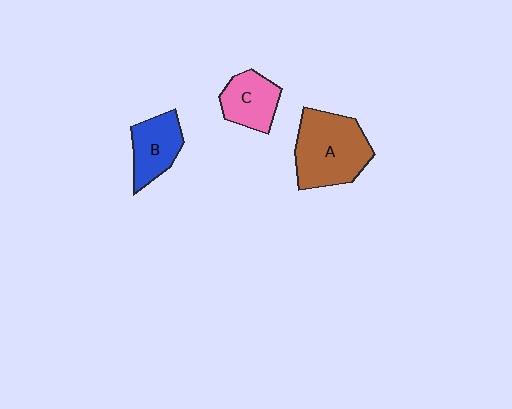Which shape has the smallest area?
Shape C (pink).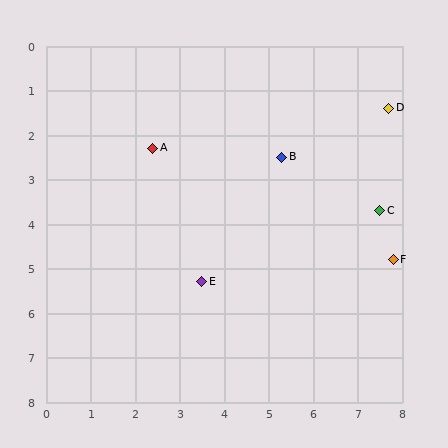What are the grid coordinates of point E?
Point E is at approximately (3.5, 5.3).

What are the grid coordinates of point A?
Point A is at approximately (2.4, 2.3).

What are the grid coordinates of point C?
Point C is at approximately (7.5, 3.7).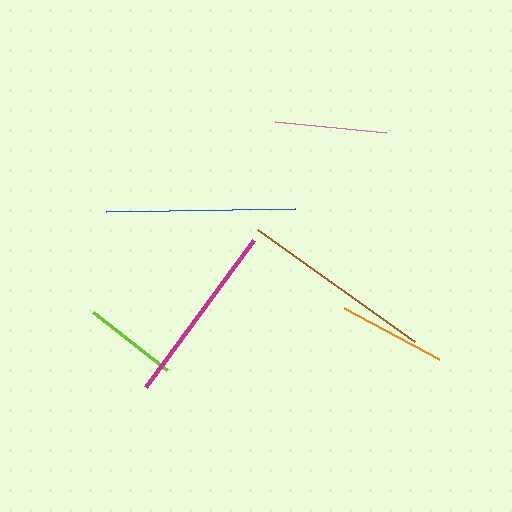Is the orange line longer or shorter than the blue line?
The blue line is longer than the orange line.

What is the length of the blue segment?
The blue segment is approximately 189 pixels long.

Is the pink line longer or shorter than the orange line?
The pink line is longer than the orange line.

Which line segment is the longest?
The brown line is the longest at approximately 193 pixels.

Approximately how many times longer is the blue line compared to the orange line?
The blue line is approximately 1.8 times the length of the orange line.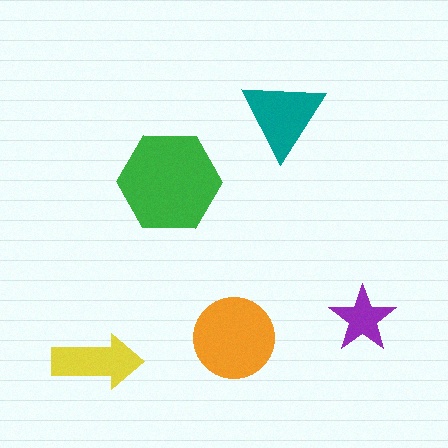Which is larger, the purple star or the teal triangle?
The teal triangle.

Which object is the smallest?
The purple star.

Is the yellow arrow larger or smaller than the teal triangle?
Smaller.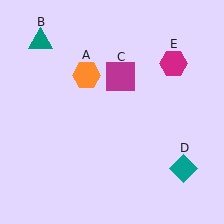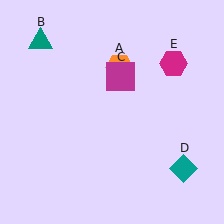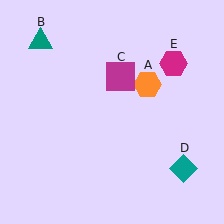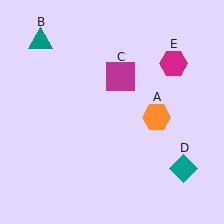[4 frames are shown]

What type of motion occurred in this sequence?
The orange hexagon (object A) rotated clockwise around the center of the scene.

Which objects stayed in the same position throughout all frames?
Teal triangle (object B) and magenta square (object C) and teal diamond (object D) and magenta hexagon (object E) remained stationary.